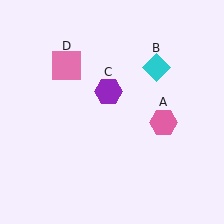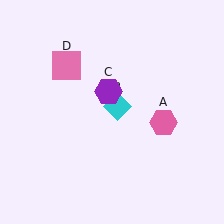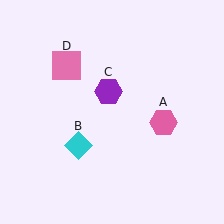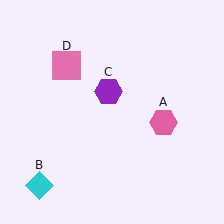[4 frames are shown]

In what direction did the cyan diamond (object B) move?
The cyan diamond (object B) moved down and to the left.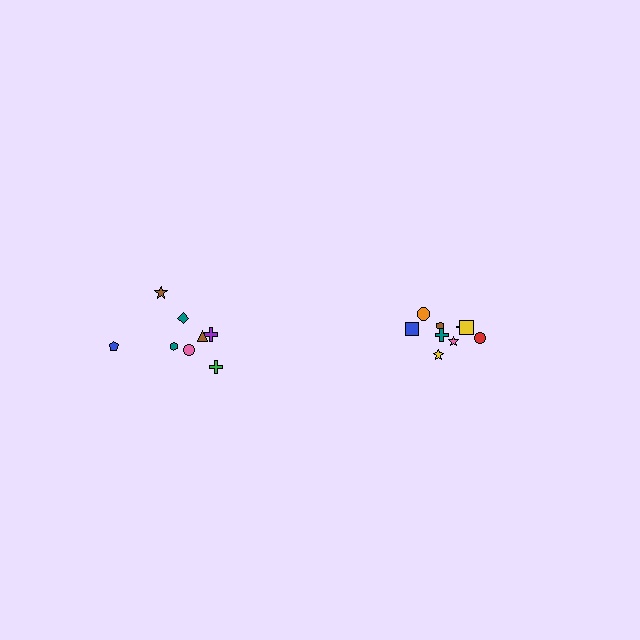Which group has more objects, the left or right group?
The right group.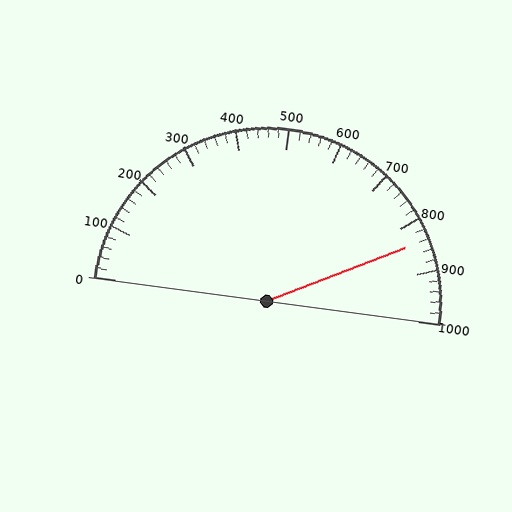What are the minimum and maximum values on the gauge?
The gauge ranges from 0 to 1000.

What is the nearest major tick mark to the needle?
The nearest major tick mark is 800.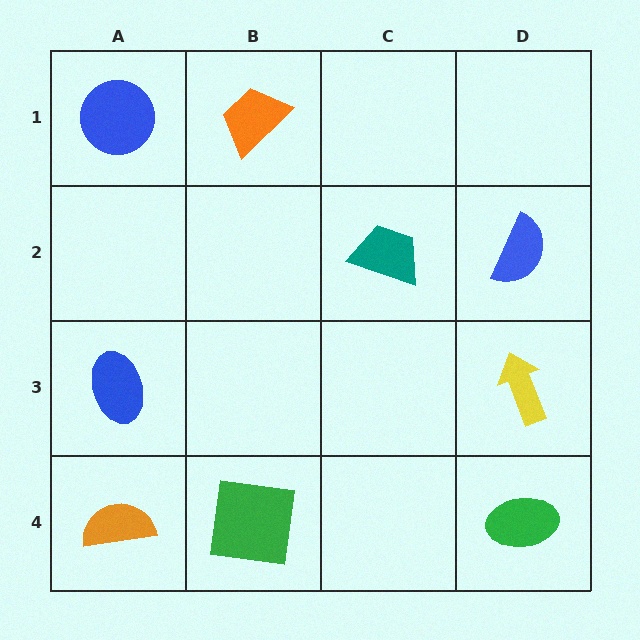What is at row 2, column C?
A teal trapezoid.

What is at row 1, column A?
A blue circle.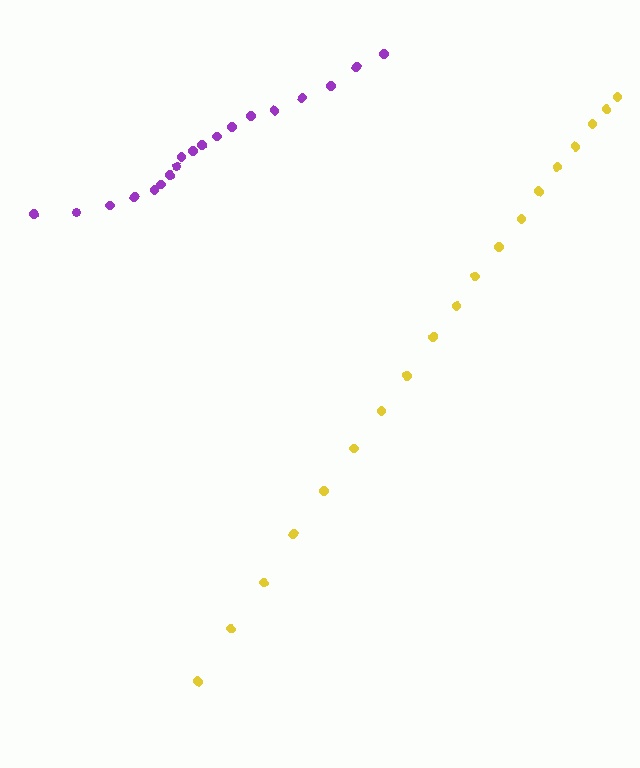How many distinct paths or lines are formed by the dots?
There are 2 distinct paths.